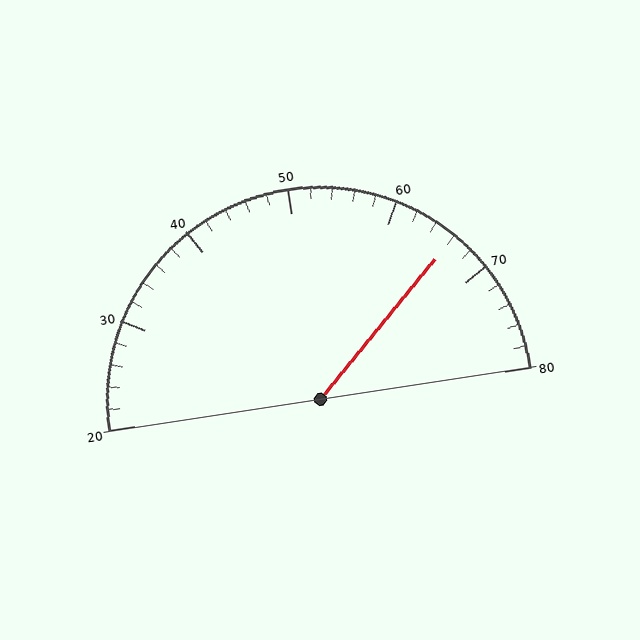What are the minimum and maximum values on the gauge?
The gauge ranges from 20 to 80.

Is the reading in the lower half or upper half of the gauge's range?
The reading is in the upper half of the range (20 to 80).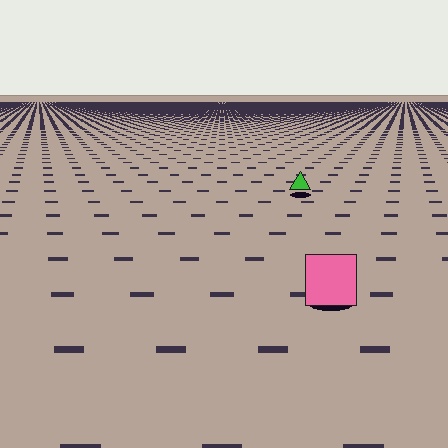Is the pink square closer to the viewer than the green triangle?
Yes. The pink square is closer — you can tell from the texture gradient: the ground texture is coarser near it.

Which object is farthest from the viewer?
The green triangle is farthest from the viewer. It appears smaller and the ground texture around it is denser.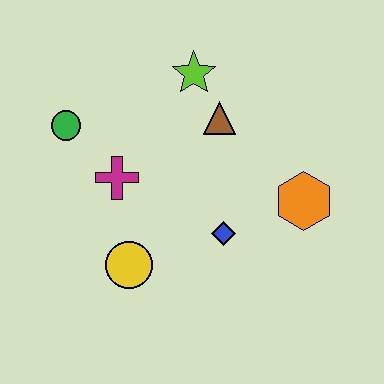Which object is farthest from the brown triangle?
The yellow circle is farthest from the brown triangle.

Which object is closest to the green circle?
The magenta cross is closest to the green circle.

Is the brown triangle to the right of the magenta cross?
Yes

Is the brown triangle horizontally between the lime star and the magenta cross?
No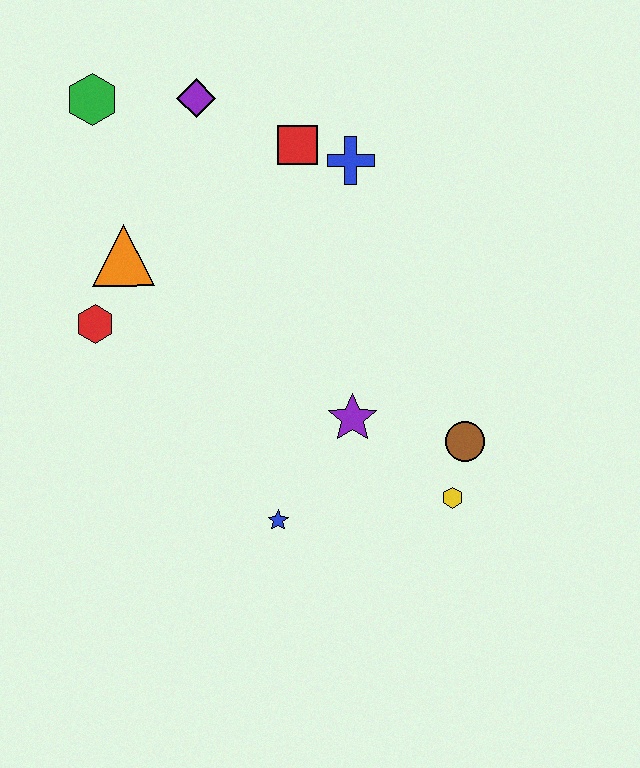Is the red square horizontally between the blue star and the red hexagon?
No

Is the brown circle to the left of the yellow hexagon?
No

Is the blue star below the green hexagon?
Yes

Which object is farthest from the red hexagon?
The yellow hexagon is farthest from the red hexagon.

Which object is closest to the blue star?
The purple star is closest to the blue star.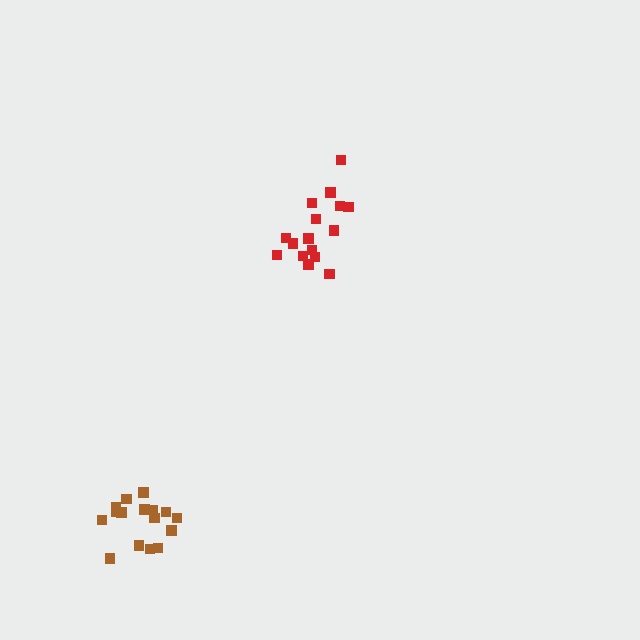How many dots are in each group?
Group 1: 16 dots, Group 2: 16 dots (32 total).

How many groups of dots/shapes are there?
There are 2 groups.